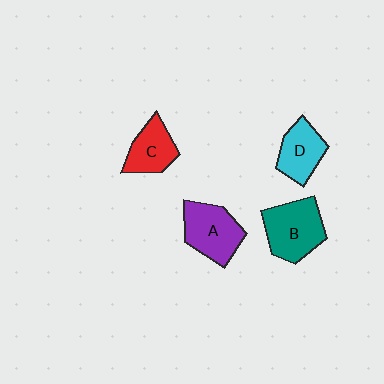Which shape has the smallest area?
Shape C (red).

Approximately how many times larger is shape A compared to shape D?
Approximately 1.2 times.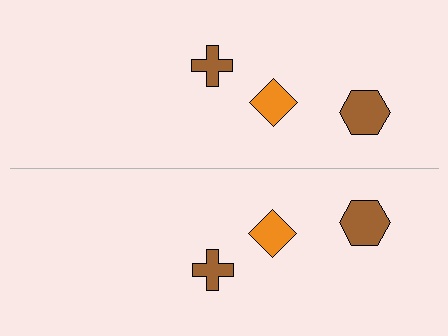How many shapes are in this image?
There are 6 shapes in this image.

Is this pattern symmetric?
Yes, this pattern has bilateral (reflection) symmetry.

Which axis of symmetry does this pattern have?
The pattern has a horizontal axis of symmetry running through the center of the image.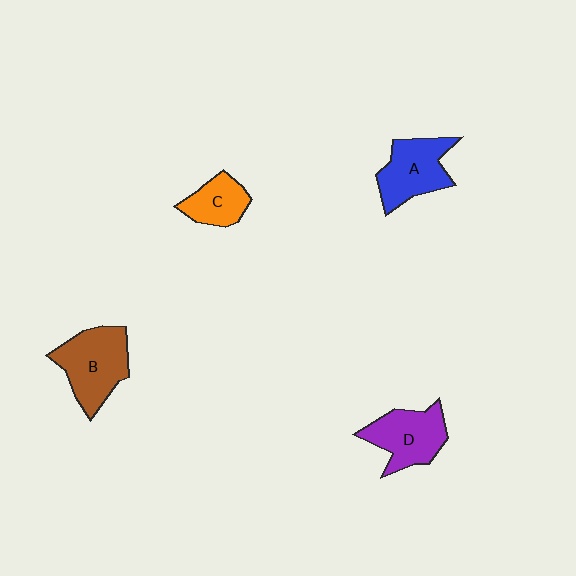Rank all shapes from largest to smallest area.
From largest to smallest: B (brown), D (purple), A (blue), C (orange).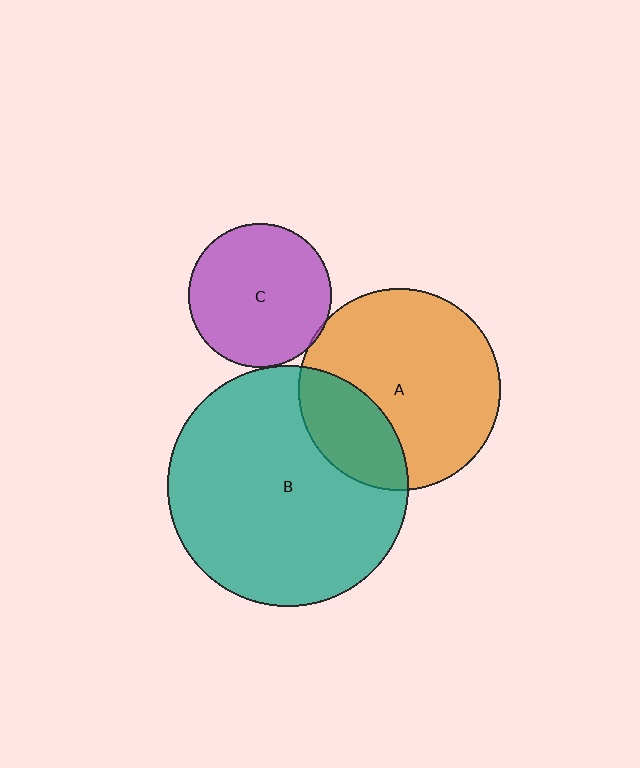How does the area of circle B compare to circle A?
Approximately 1.4 times.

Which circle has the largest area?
Circle B (teal).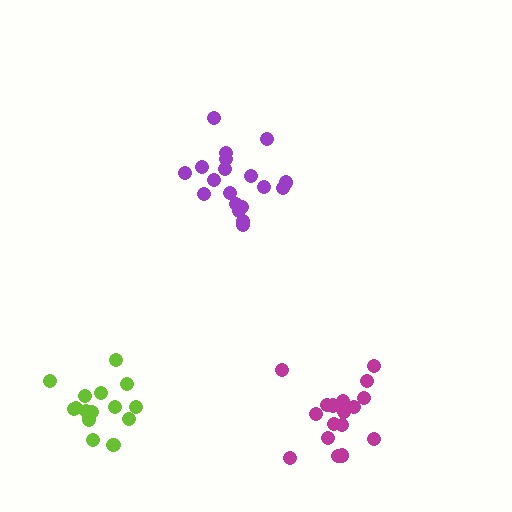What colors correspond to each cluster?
The clusters are colored: magenta, purple, lime.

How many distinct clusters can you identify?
There are 3 distinct clusters.